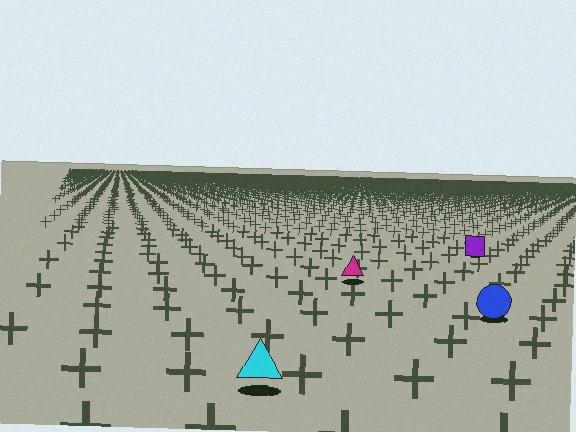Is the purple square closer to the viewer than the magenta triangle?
No. The magenta triangle is closer — you can tell from the texture gradient: the ground texture is coarser near it.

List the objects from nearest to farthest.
From nearest to farthest: the cyan triangle, the blue circle, the magenta triangle, the purple square.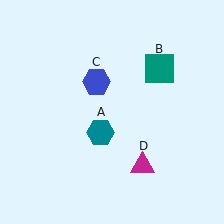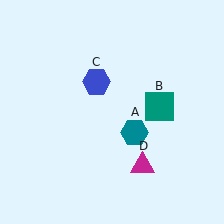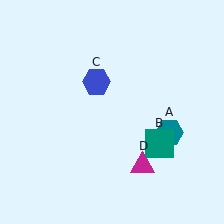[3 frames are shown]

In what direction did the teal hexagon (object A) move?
The teal hexagon (object A) moved right.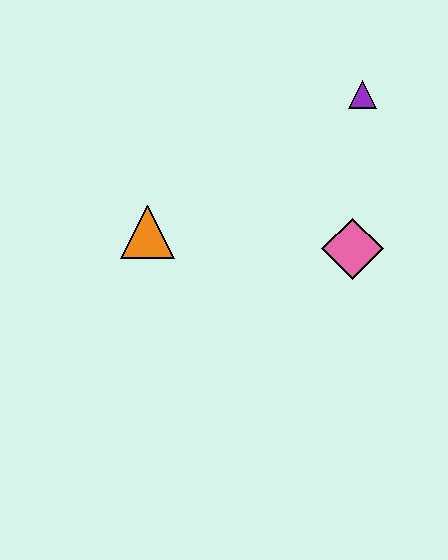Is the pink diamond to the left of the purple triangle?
Yes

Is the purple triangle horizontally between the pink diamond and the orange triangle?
No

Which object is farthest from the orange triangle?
The purple triangle is farthest from the orange triangle.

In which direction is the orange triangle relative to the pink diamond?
The orange triangle is to the left of the pink diamond.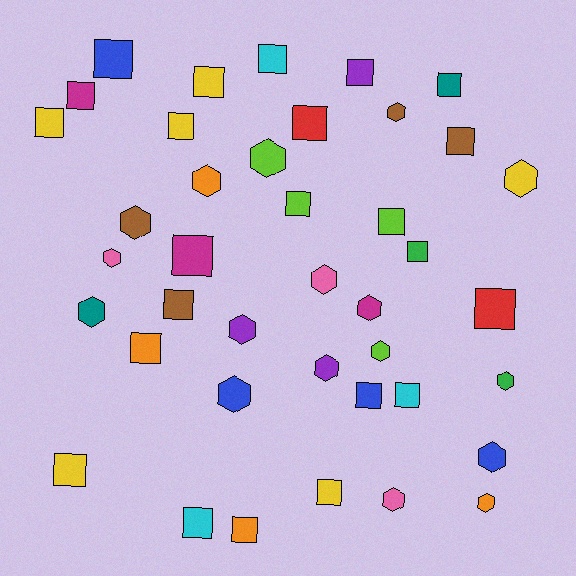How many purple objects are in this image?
There are 3 purple objects.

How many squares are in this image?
There are 23 squares.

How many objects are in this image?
There are 40 objects.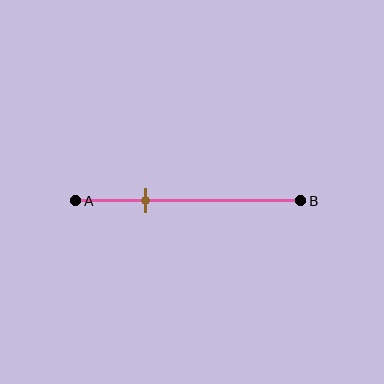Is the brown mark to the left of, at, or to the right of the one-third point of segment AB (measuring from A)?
The brown mark is approximately at the one-third point of segment AB.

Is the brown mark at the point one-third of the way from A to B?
Yes, the mark is approximately at the one-third point.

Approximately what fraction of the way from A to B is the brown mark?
The brown mark is approximately 30% of the way from A to B.